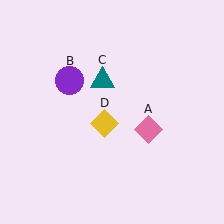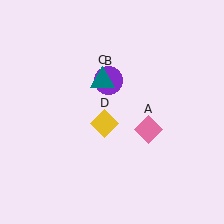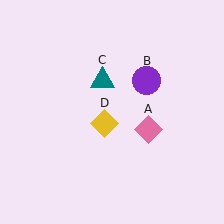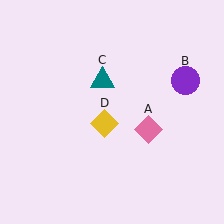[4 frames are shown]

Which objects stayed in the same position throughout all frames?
Pink diamond (object A) and teal triangle (object C) and yellow diamond (object D) remained stationary.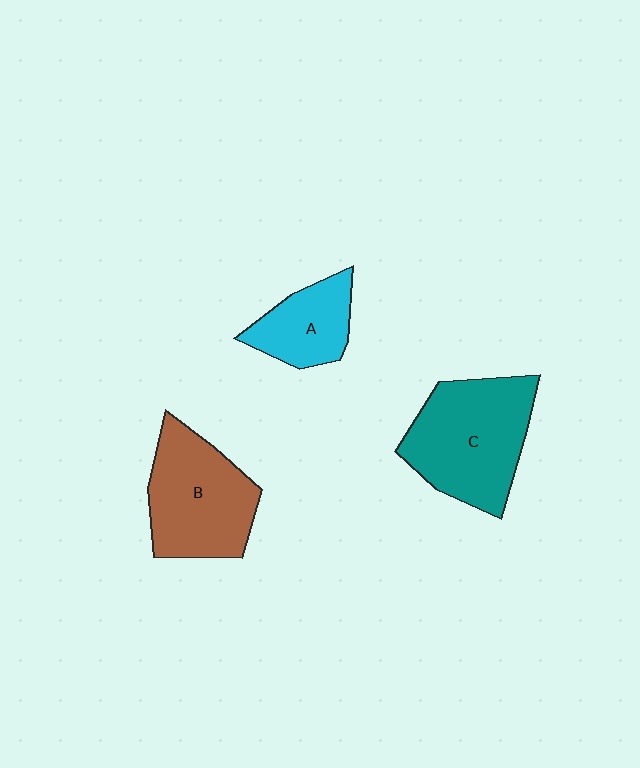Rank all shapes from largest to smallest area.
From largest to smallest: C (teal), B (brown), A (cyan).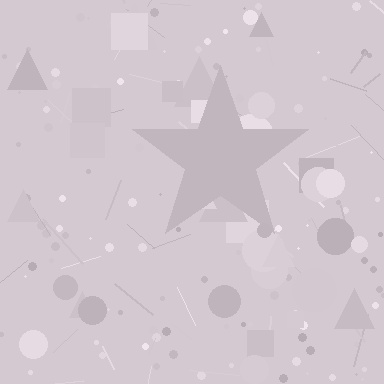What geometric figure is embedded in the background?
A star is embedded in the background.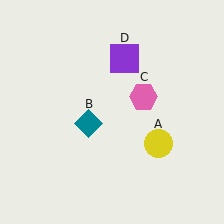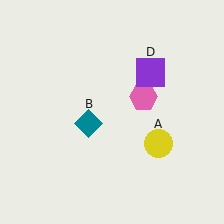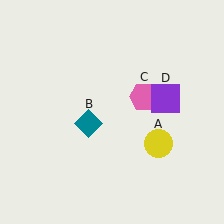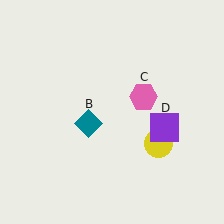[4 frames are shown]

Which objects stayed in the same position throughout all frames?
Yellow circle (object A) and teal diamond (object B) and pink hexagon (object C) remained stationary.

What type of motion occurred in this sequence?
The purple square (object D) rotated clockwise around the center of the scene.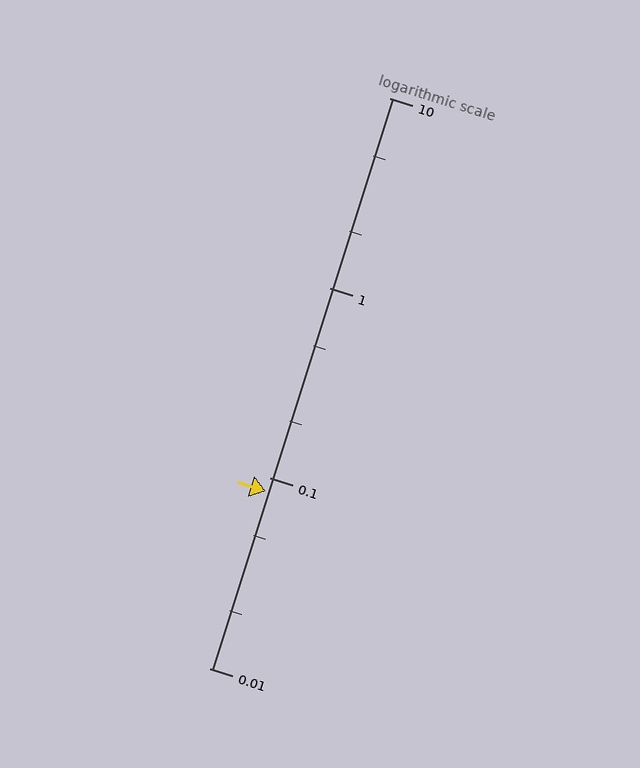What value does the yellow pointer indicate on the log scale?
The pointer indicates approximately 0.085.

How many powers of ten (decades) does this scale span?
The scale spans 3 decades, from 0.01 to 10.